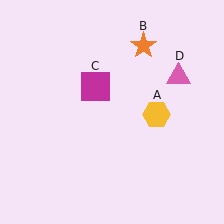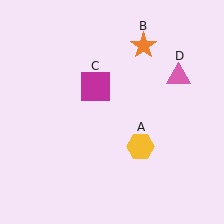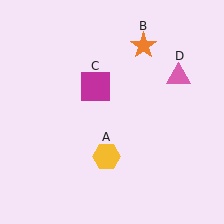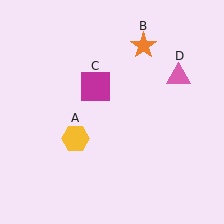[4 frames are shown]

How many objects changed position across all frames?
1 object changed position: yellow hexagon (object A).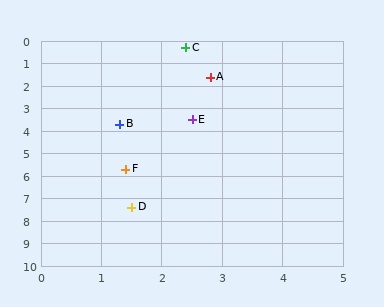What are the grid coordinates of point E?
Point E is at approximately (2.5, 3.5).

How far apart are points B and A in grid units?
Points B and A are about 2.6 grid units apart.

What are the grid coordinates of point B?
Point B is at approximately (1.3, 3.7).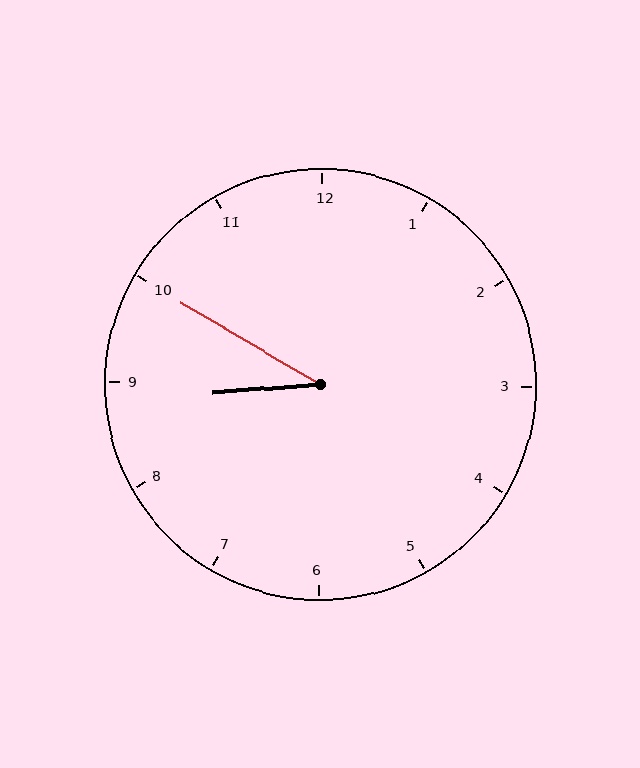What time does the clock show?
8:50.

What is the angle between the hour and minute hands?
Approximately 35 degrees.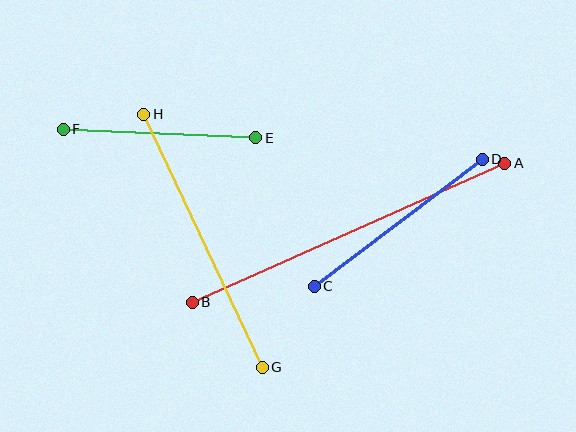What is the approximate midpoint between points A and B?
The midpoint is at approximately (349, 233) pixels.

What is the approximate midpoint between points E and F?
The midpoint is at approximately (159, 133) pixels.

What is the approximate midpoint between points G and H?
The midpoint is at approximately (203, 241) pixels.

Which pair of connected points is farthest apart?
Points A and B are farthest apart.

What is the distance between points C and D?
The distance is approximately 211 pixels.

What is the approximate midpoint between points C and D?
The midpoint is at approximately (398, 223) pixels.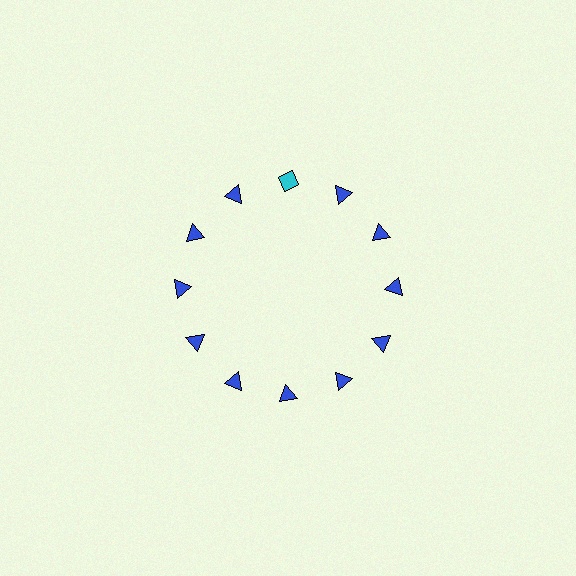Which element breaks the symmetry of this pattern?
The cyan diamond at roughly the 12 o'clock position breaks the symmetry. All other shapes are blue triangles.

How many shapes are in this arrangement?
There are 12 shapes arranged in a ring pattern.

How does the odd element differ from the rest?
It differs in both color (cyan instead of blue) and shape (diamond instead of triangle).